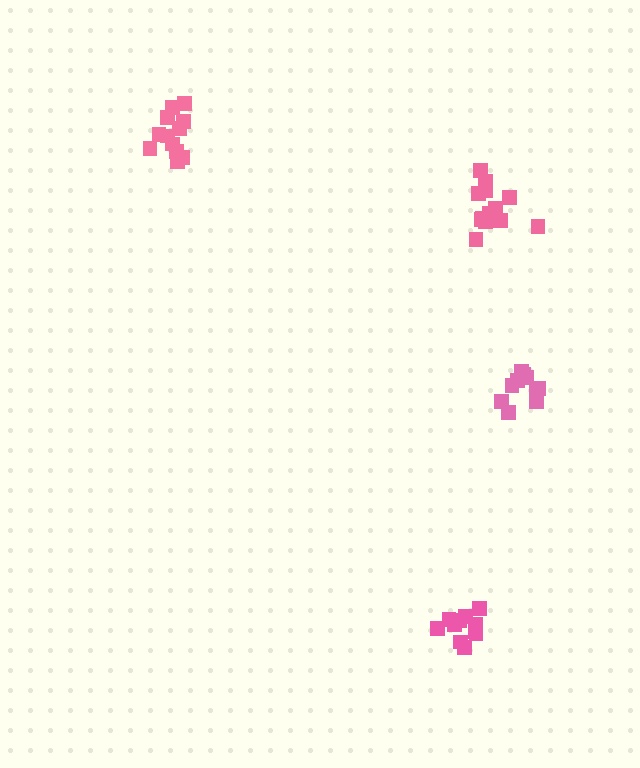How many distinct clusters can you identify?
There are 4 distinct clusters.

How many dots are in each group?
Group 1: 13 dots, Group 2: 12 dots, Group 3: 11 dots, Group 4: 11 dots (47 total).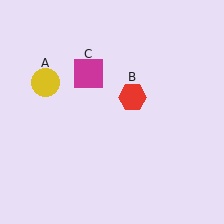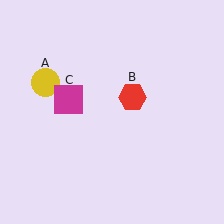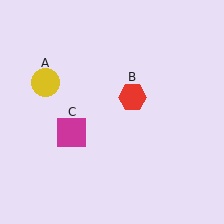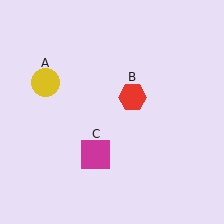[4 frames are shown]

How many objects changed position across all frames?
1 object changed position: magenta square (object C).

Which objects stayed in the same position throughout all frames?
Yellow circle (object A) and red hexagon (object B) remained stationary.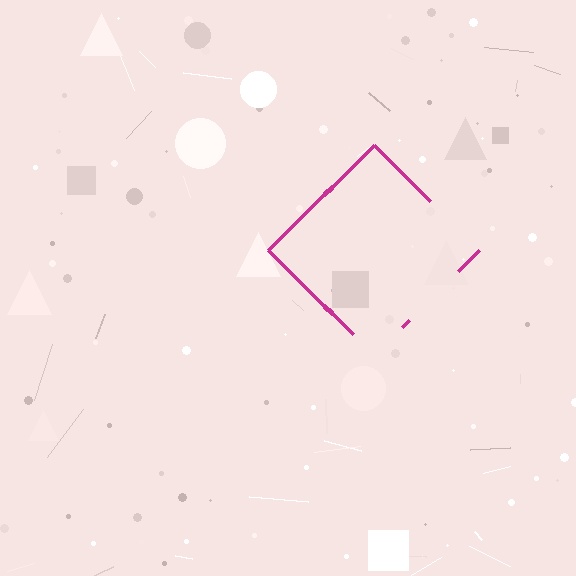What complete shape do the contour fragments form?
The contour fragments form a diamond.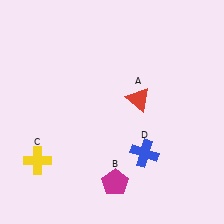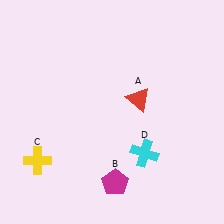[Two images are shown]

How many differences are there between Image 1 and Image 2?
There is 1 difference between the two images.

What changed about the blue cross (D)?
In Image 1, D is blue. In Image 2, it changed to cyan.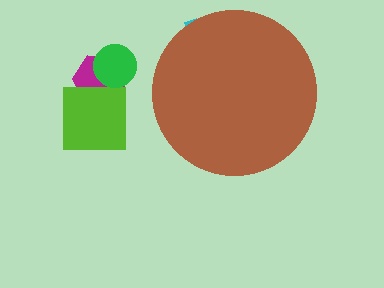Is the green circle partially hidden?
No, the green circle is fully visible.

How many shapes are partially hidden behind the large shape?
1 shape is partially hidden.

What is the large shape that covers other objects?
A brown circle.